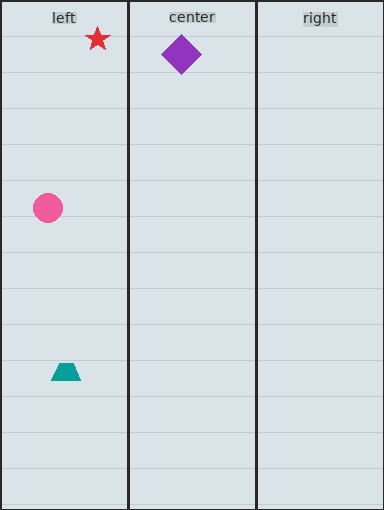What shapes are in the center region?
The purple diamond.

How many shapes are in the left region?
3.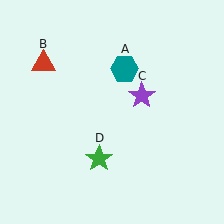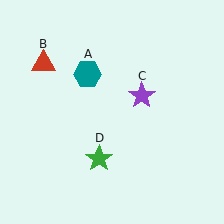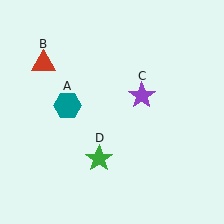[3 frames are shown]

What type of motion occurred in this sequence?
The teal hexagon (object A) rotated counterclockwise around the center of the scene.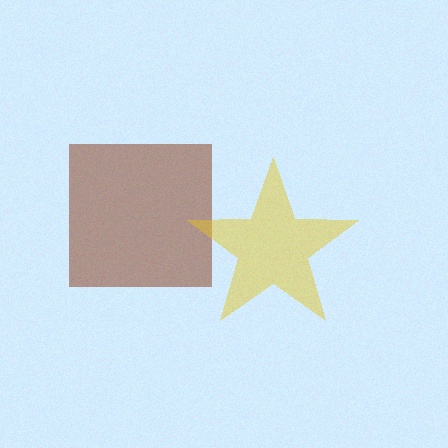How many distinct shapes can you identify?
There are 2 distinct shapes: a brown square, a yellow star.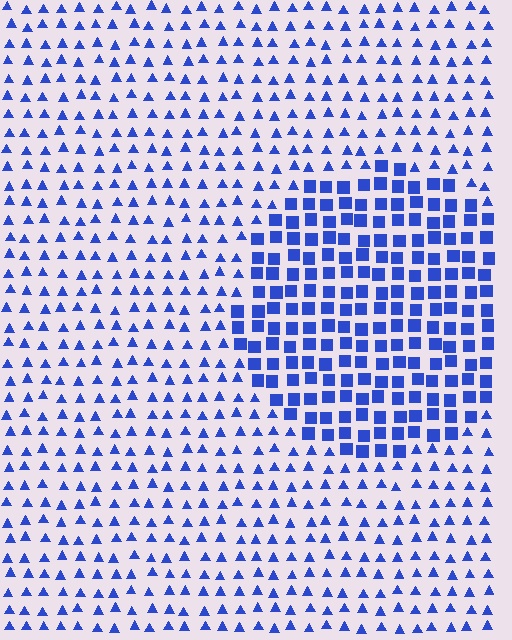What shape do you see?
I see a circle.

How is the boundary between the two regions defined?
The boundary is defined by a change in element shape: squares inside vs. triangles outside. All elements share the same color and spacing.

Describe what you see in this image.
The image is filled with small blue elements arranged in a uniform grid. A circle-shaped region contains squares, while the surrounding area contains triangles. The boundary is defined purely by the change in element shape.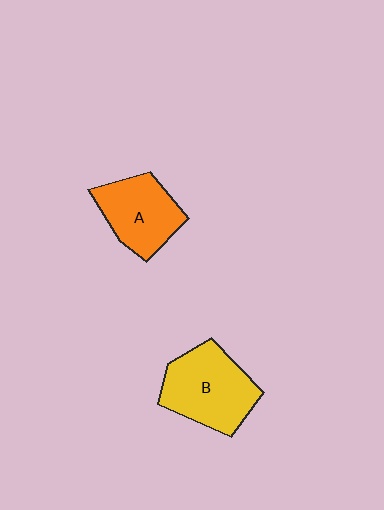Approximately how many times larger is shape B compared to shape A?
Approximately 1.2 times.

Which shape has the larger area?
Shape B (yellow).